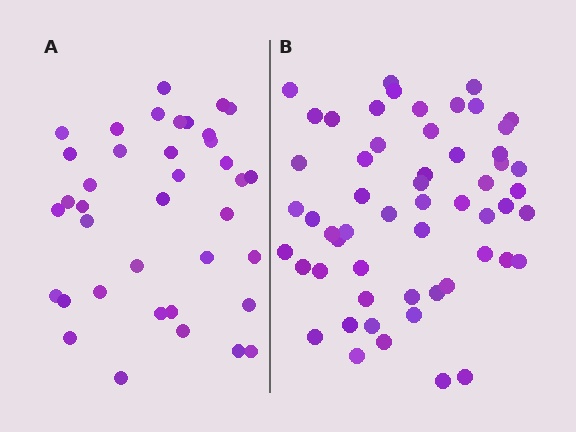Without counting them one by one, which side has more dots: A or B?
Region B (the right region) has more dots.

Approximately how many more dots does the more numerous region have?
Region B has approximately 20 more dots than region A.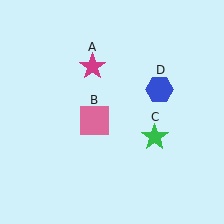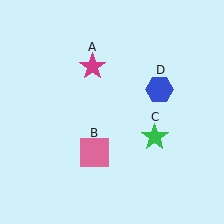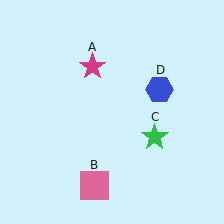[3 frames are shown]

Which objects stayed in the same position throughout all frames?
Magenta star (object A) and green star (object C) and blue hexagon (object D) remained stationary.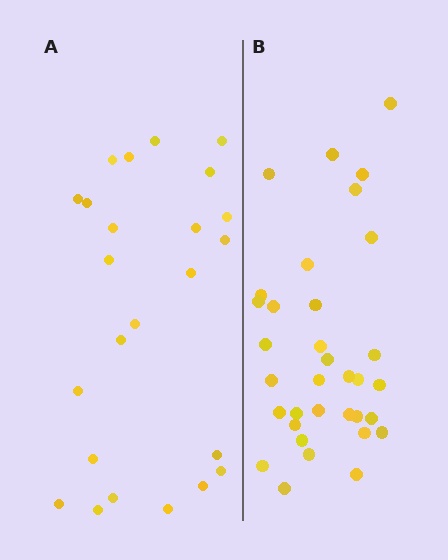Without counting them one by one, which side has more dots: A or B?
Region B (the right region) has more dots.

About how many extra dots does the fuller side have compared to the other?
Region B has roughly 10 or so more dots than region A.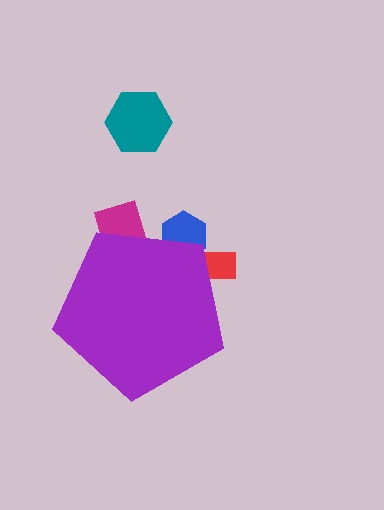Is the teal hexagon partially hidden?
No, the teal hexagon is fully visible.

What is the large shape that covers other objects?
A purple pentagon.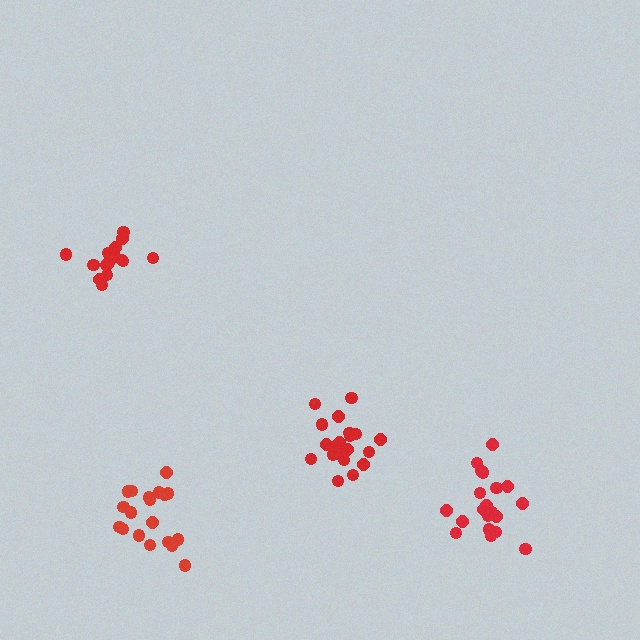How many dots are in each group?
Group 1: 16 dots, Group 2: 21 dots, Group 3: 20 dots, Group 4: 19 dots (76 total).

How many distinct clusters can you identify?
There are 4 distinct clusters.